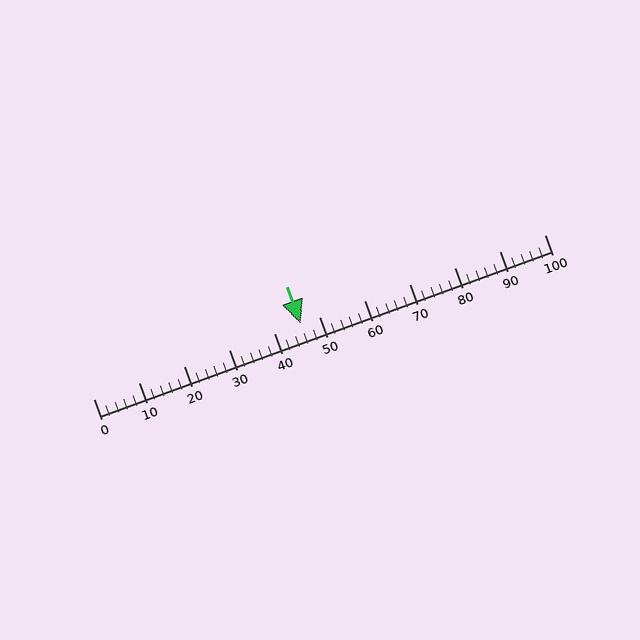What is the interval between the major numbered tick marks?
The major tick marks are spaced 10 units apart.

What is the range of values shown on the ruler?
The ruler shows values from 0 to 100.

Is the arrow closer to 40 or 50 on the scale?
The arrow is closer to 50.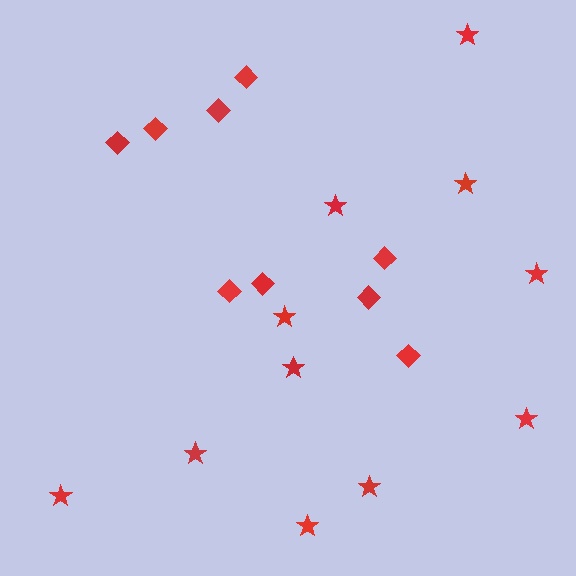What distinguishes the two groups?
There are 2 groups: one group of diamonds (9) and one group of stars (11).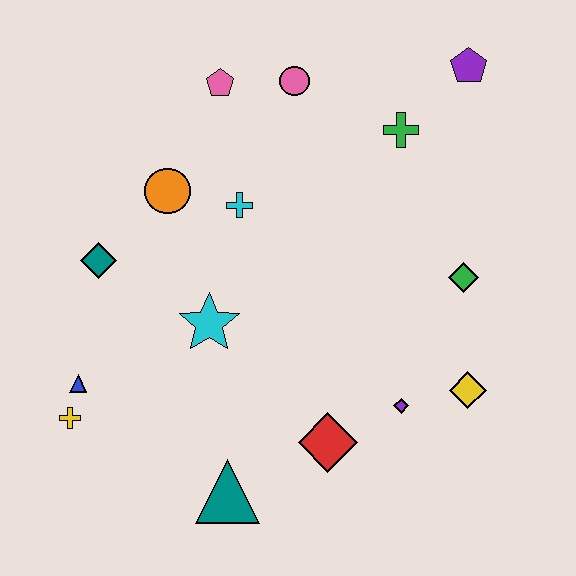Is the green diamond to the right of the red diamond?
Yes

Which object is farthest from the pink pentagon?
The teal triangle is farthest from the pink pentagon.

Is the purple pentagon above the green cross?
Yes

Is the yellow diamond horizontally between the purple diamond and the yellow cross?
No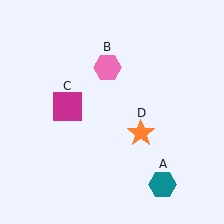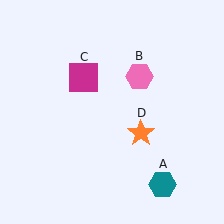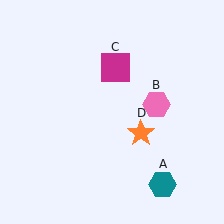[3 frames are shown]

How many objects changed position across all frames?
2 objects changed position: pink hexagon (object B), magenta square (object C).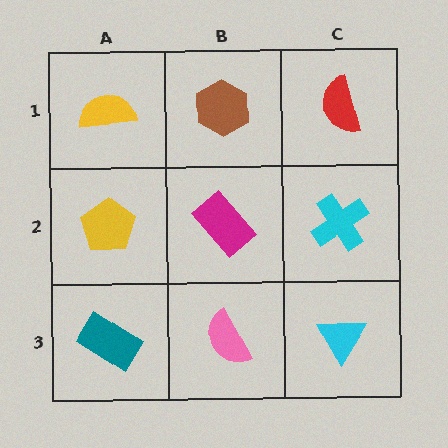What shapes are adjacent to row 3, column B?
A magenta rectangle (row 2, column B), a teal rectangle (row 3, column A), a cyan triangle (row 3, column C).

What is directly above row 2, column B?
A brown hexagon.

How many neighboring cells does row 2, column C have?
3.